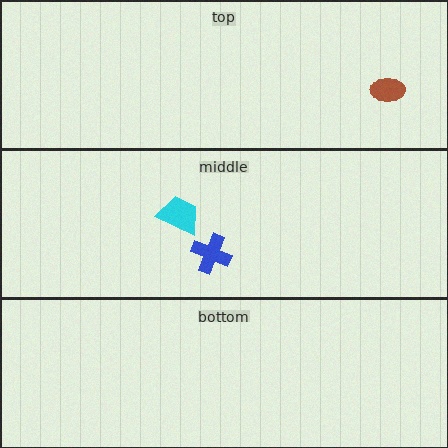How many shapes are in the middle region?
2.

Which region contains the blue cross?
The middle region.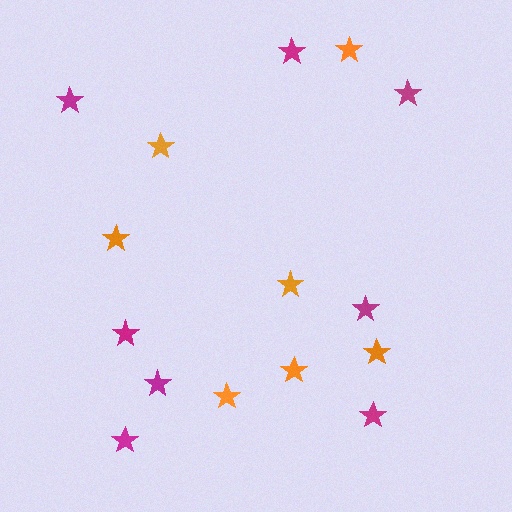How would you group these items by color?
There are 2 groups: one group of magenta stars (8) and one group of orange stars (7).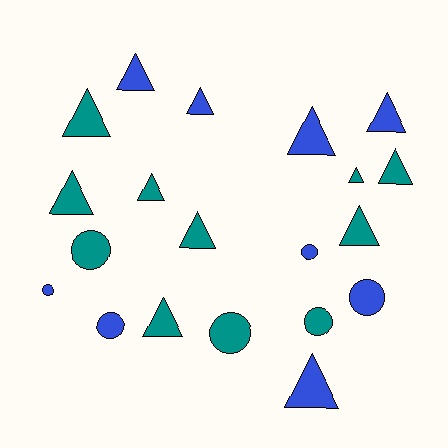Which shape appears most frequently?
Triangle, with 13 objects.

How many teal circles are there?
There are 3 teal circles.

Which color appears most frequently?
Teal, with 11 objects.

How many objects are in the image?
There are 20 objects.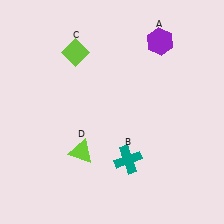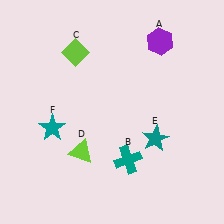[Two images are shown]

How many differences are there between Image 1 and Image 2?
There are 2 differences between the two images.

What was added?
A teal star (E), a teal star (F) were added in Image 2.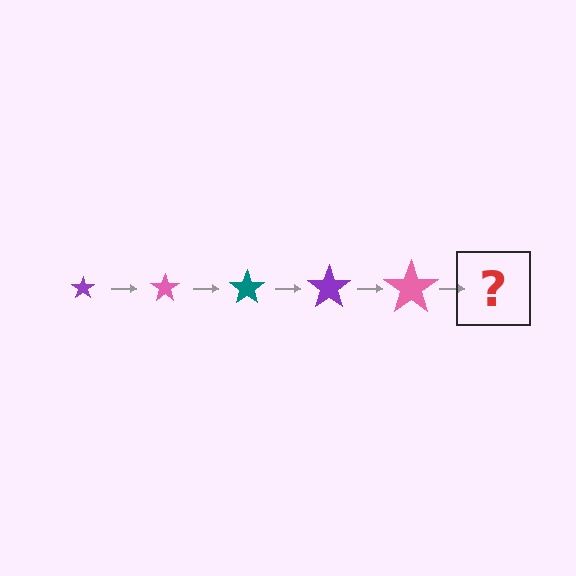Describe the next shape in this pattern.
It should be a teal star, larger than the previous one.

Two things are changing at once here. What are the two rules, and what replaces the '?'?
The two rules are that the star grows larger each step and the color cycles through purple, pink, and teal. The '?' should be a teal star, larger than the previous one.